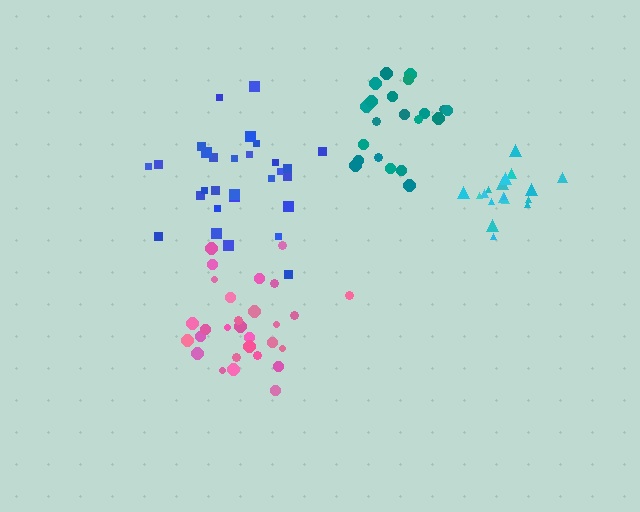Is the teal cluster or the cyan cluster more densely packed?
Cyan.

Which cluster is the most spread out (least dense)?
Blue.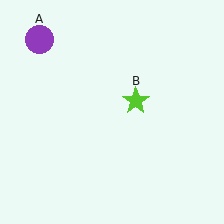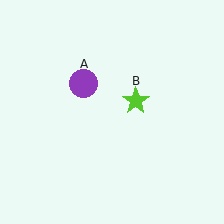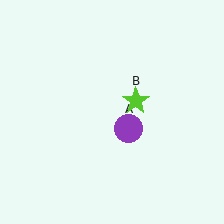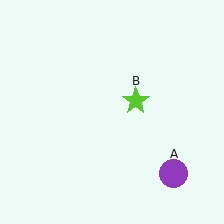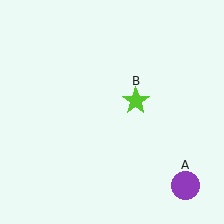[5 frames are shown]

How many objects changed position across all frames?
1 object changed position: purple circle (object A).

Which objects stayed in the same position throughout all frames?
Lime star (object B) remained stationary.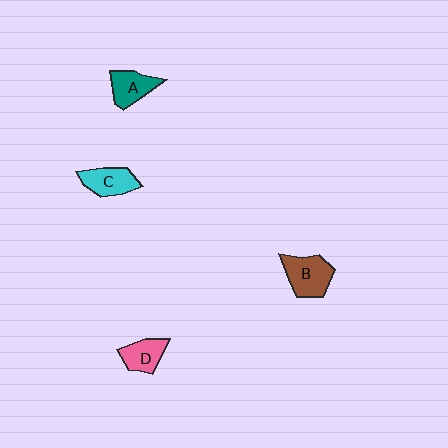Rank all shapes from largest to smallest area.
From largest to smallest: B (brown), C (cyan), A (teal), D (pink).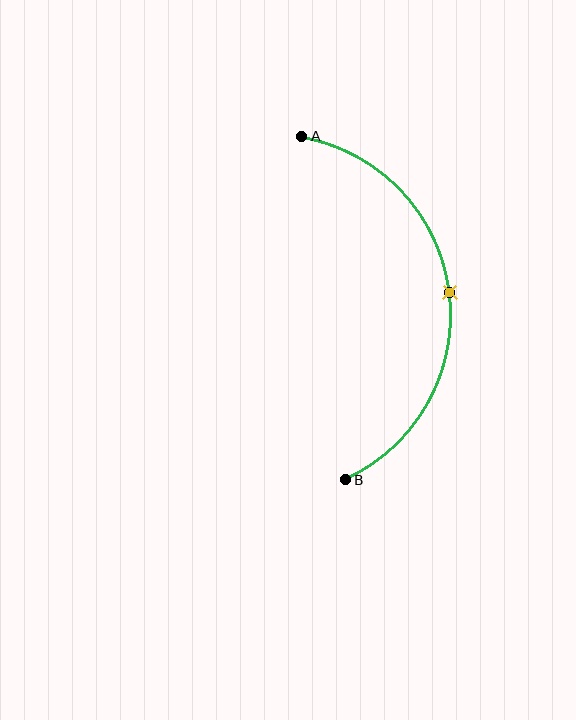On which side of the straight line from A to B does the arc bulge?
The arc bulges to the right of the straight line connecting A and B.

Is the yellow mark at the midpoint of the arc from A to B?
Yes. The yellow mark lies on the arc at equal arc-length from both A and B — it is the arc midpoint.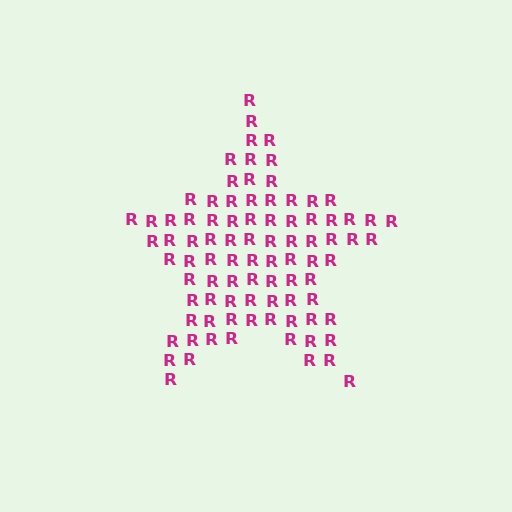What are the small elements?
The small elements are letter R's.